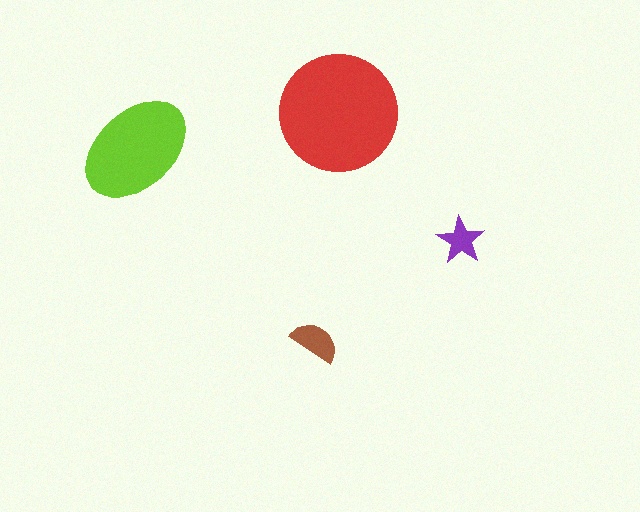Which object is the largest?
The red circle.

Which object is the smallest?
The purple star.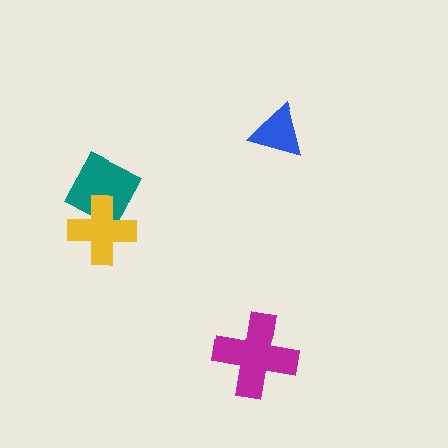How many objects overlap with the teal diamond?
1 object overlaps with the teal diamond.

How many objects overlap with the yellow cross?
1 object overlaps with the yellow cross.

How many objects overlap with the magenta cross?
0 objects overlap with the magenta cross.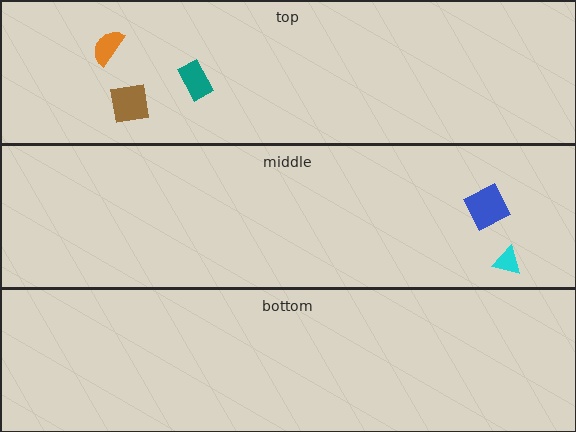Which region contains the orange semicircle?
The top region.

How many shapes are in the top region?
3.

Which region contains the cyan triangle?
The middle region.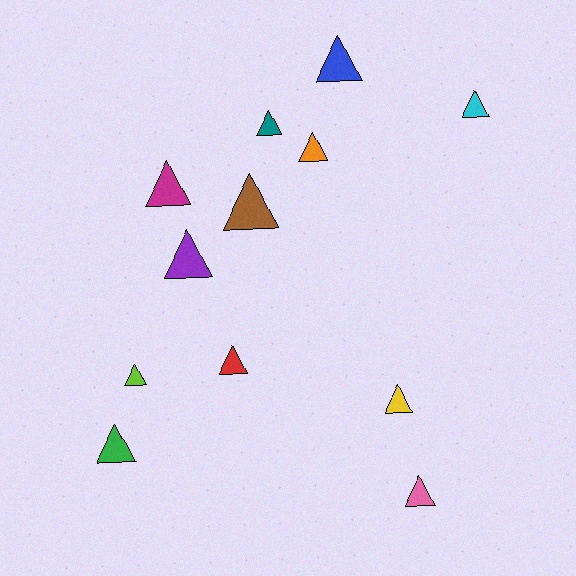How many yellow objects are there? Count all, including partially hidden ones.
There is 1 yellow object.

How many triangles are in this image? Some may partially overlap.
There are 12 triangles.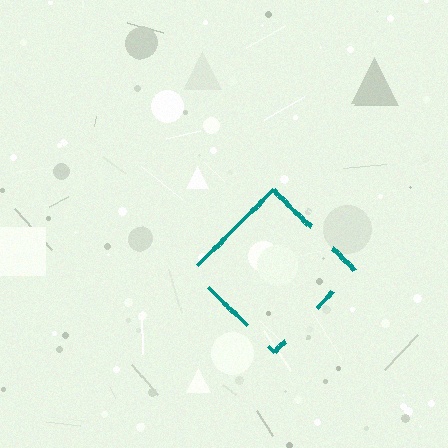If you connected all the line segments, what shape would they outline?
They would outline a diamond.